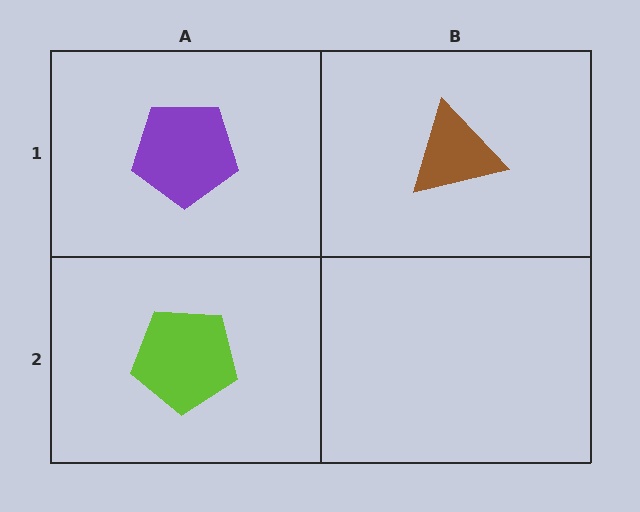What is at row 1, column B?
A brown triangle.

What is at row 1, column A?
A purple pentagon.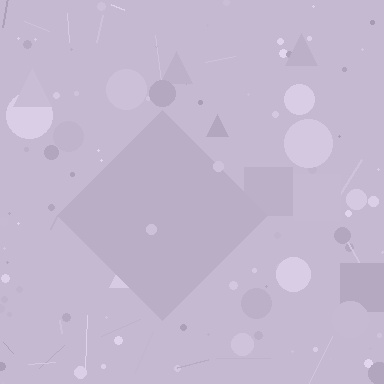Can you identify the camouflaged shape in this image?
The camouflaged shape is a diamond.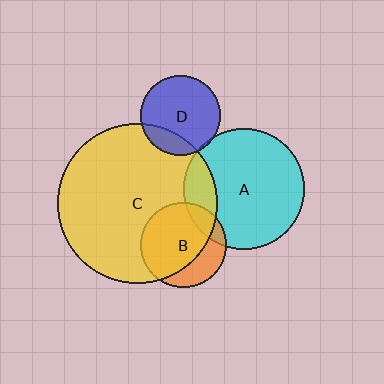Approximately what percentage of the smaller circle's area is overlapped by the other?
Approximately 70%.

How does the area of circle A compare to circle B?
Approximately 2.0 times.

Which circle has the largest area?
Circle C (yellow).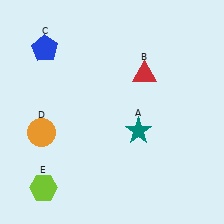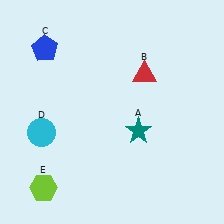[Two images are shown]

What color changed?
The circle (D) changed from orange in Image 1 to cyan in Image 2.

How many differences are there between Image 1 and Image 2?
There is 1 difference between the two images.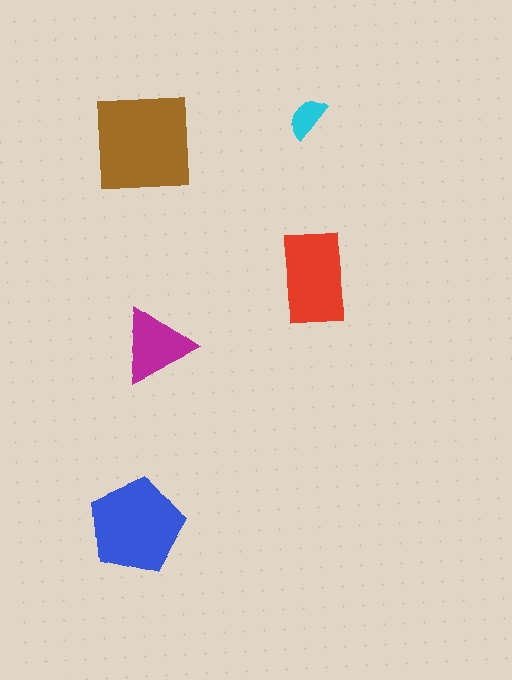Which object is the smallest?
The cyan semicircle.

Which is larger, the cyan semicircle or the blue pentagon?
The blue pentagon.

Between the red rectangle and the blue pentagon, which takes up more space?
The blue pentagon.